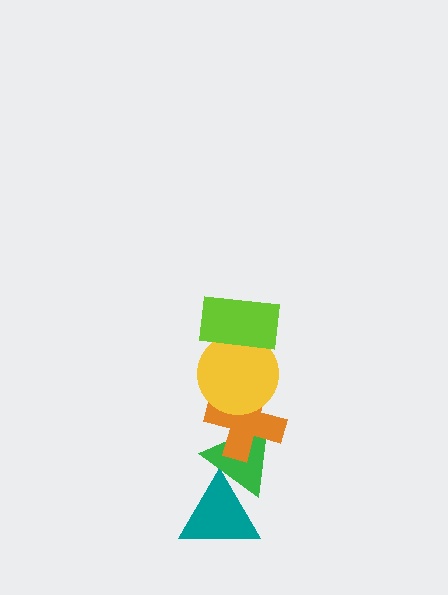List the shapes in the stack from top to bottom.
From top to bottom: the lime rectangle, the yellow circle, the orange cross, the green triangle, the teal triangle.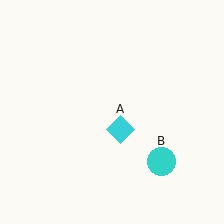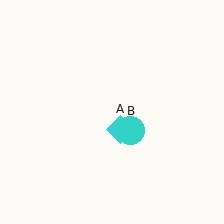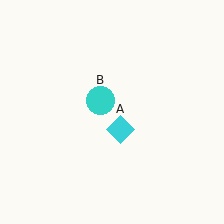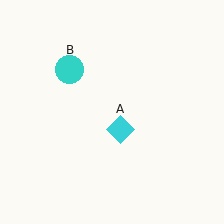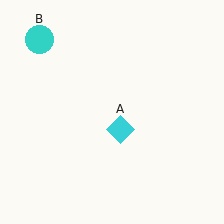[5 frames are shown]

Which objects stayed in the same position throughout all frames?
Cyan diamond (object A) remained stationary.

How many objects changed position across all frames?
1 object changed position: cyan circle (object B).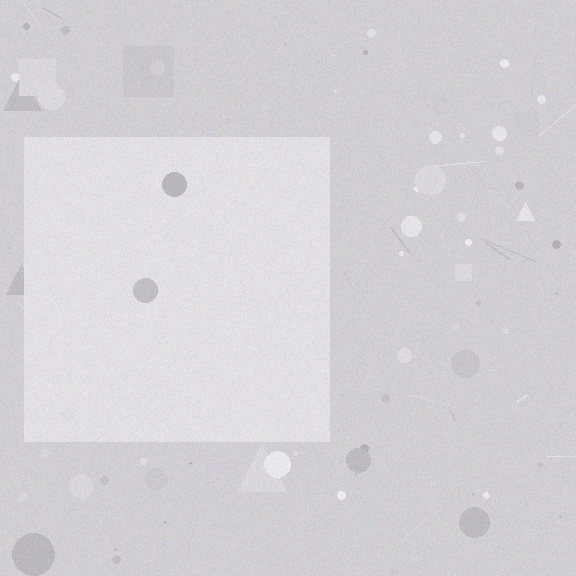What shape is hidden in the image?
A square is hidden in the image.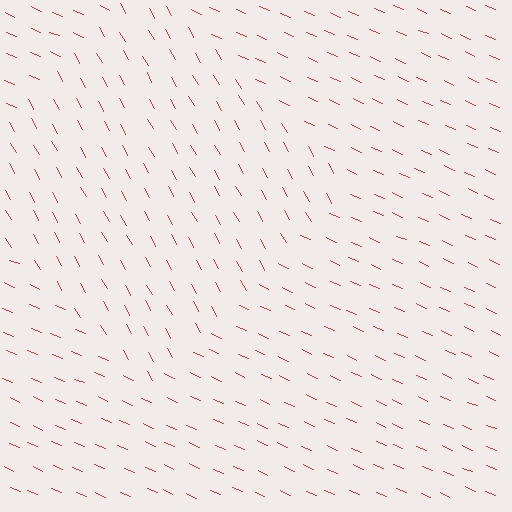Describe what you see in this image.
The image is filled with small red line segments. A diamond region in the image has lines oriented differently from the surrounding lines, creating a visible texture boundary.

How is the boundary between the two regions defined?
The boundary is defined purely by a change in line orientation (approximately 37 degrees difference). All lines are the same color and thickness.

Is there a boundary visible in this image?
Yes, there is a texture boundary formed by a change in line orientation.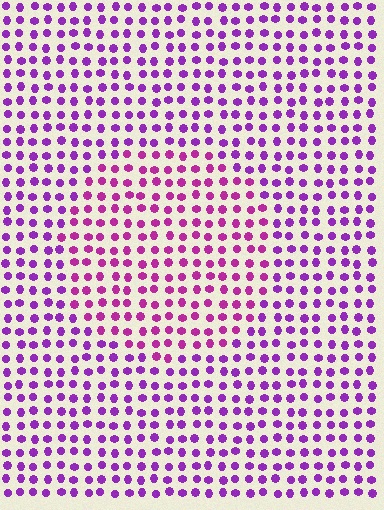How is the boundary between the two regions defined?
The boundary is defined purely by a slight shift in hue (about 27 degrees). Spacing, size, and orientation are identical on both sides.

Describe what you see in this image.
The image is filled with small purple elements in a uniform arrangement. A circle-shaped region is visible where the elements are tinted to a slightly different hue, forming a subtle color boundary.